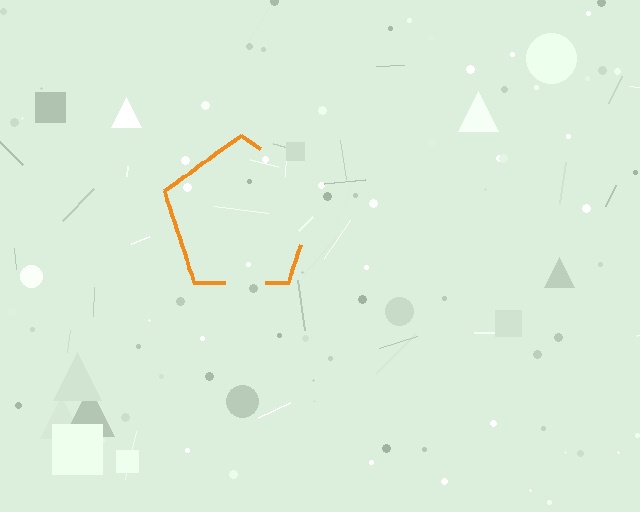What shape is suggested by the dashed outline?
The dashed outline suggests a pentagon.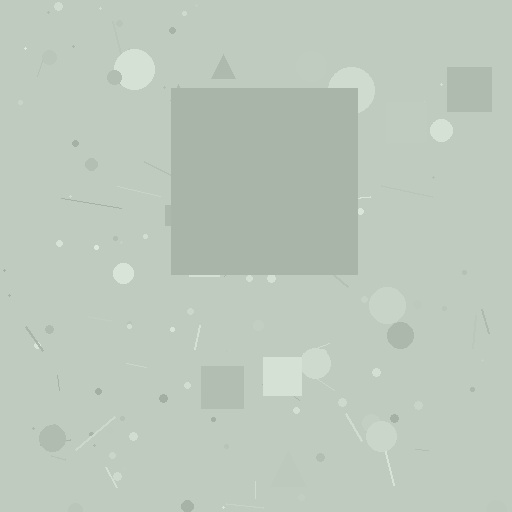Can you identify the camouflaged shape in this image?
The camouflaged shape is a square.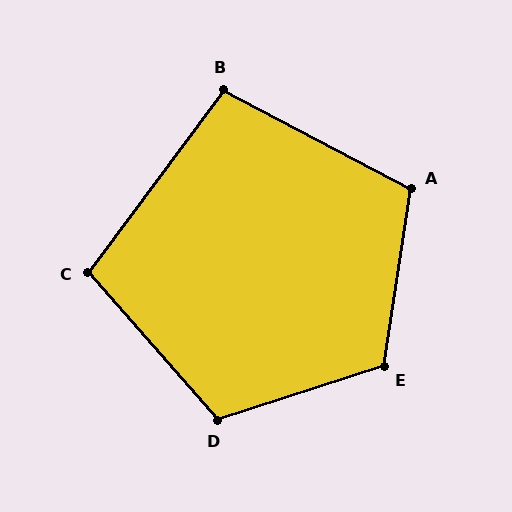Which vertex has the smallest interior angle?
B, at approximately 99 degrees.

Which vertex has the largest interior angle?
E, at approximately 117 degrees.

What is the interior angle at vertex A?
Approximately 109 degrees (obtuse).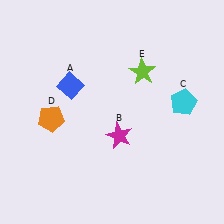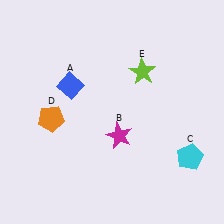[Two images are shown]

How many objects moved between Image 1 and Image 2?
1 object moved between the two images.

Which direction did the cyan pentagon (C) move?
The cyan pentagon (C) moved down.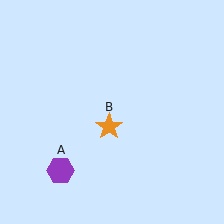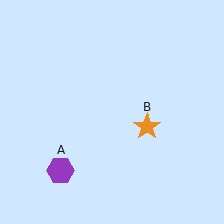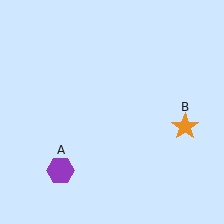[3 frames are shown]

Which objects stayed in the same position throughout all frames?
Purple hexagon (object A) remained stationary.